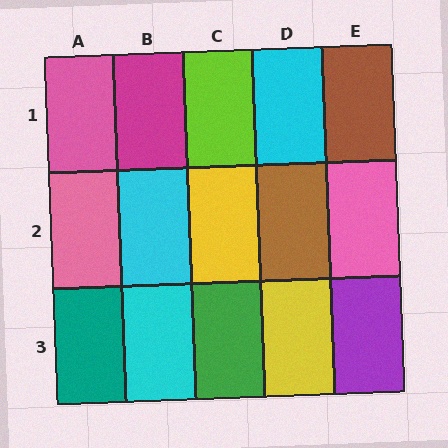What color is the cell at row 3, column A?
Teal.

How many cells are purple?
1 cell is purple.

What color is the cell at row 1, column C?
Lime.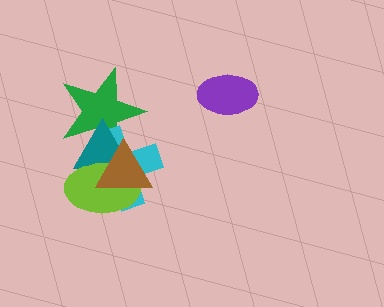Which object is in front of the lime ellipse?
The brown triangle is in front of the lime ellipse.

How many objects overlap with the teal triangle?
4 objects overlap with the teal triangle.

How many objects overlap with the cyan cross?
4 objects overlap with the cyan cross.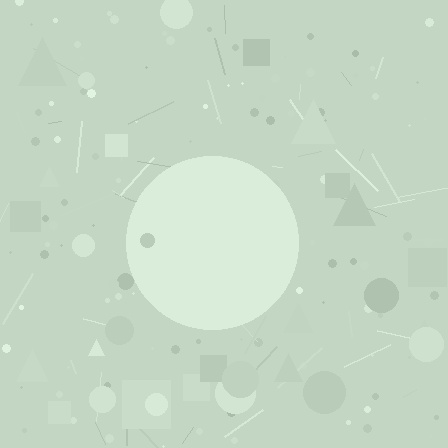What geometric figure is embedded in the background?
A circle is embedded in the background.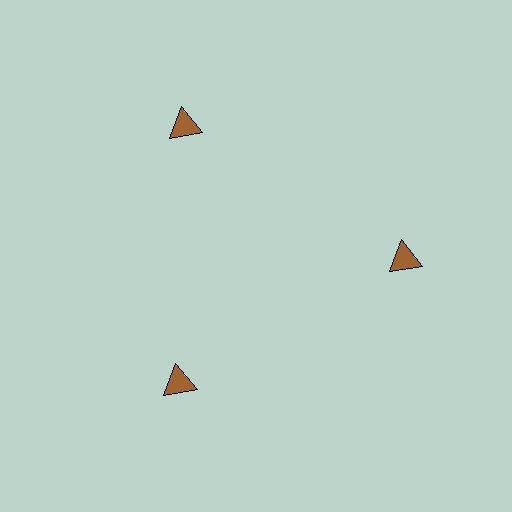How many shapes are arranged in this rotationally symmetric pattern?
There are 3 shapes, arranged in 3 groups of 1.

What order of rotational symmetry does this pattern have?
This pattern has 3-fold rotational symmetry.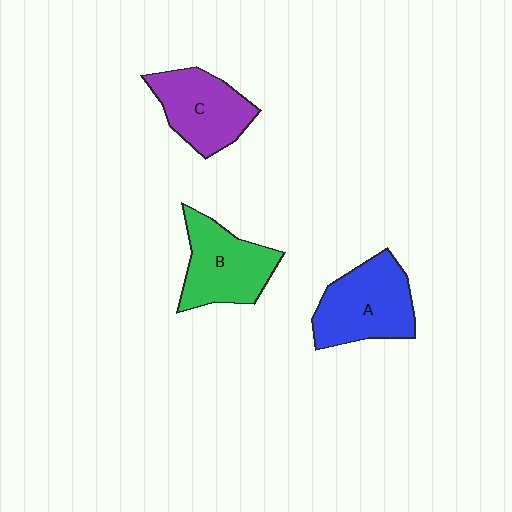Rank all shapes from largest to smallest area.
From largest to smallest: A (blue), B (green), C (purple).